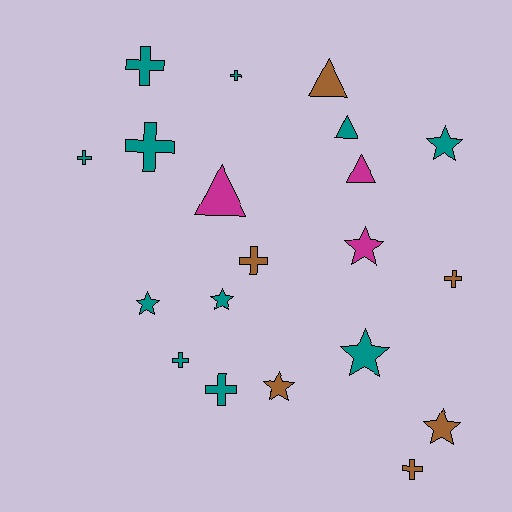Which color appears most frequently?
Teal, with 11 objects.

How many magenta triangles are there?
There are 2 magenta triangles.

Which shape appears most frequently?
Cross, with 9 objects.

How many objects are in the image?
There are 20 objects.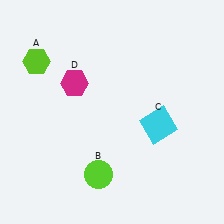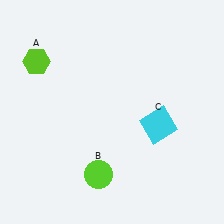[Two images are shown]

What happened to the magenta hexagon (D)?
The magenta hexagon (D) was removed in Image 2. It was in the top-left area of Image 1.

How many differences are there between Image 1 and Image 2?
There is 1 difference between the two images.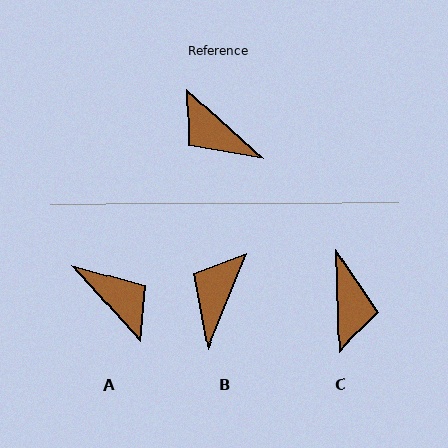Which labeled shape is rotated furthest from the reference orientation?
A, about 174 degrees away.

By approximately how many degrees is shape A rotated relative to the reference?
Approximately 174 degrees counter-clockwise.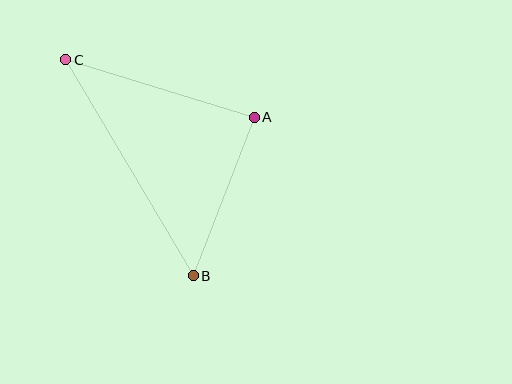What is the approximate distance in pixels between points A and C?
The distance between A and C is approximately 197 pixels.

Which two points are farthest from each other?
Points B and C are farthest from each other.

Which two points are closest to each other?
Points A and B are closest to each other.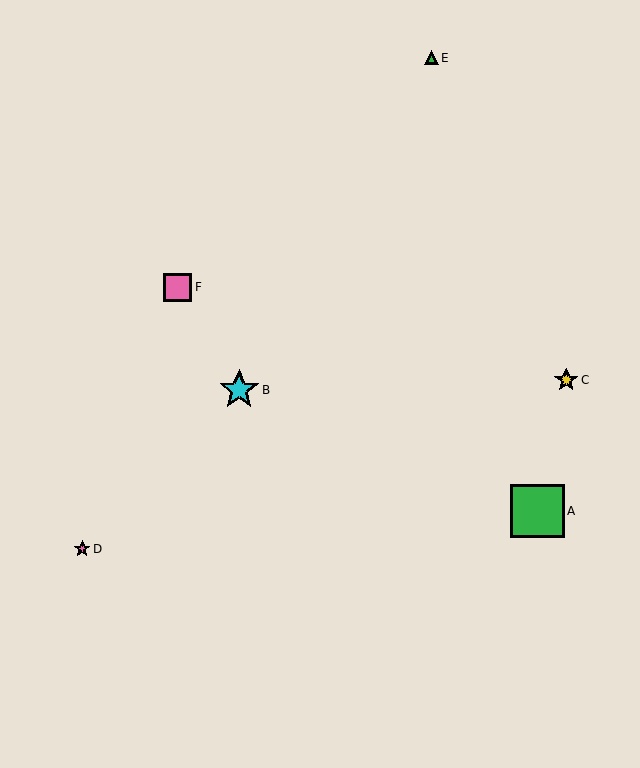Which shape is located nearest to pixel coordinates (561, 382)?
The yellow star (labeled C) at (566, 380) is nearest to that location.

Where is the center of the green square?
The center of the green square is at (537, 511).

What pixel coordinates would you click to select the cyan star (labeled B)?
Click at (239, 390) to select the cyan star B.